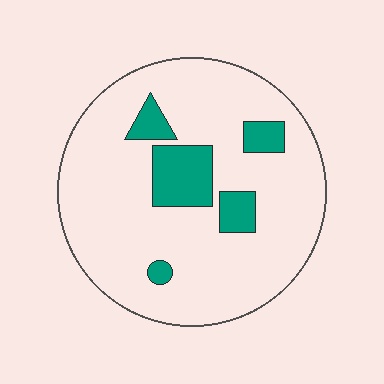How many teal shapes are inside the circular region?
5.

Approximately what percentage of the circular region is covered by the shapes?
Approximately 15%.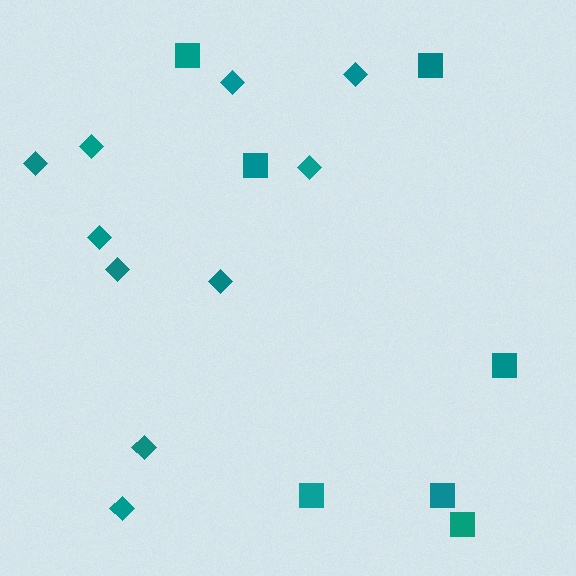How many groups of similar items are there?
There are 2 groups: one group of diamonds (10) and one group of squares (7).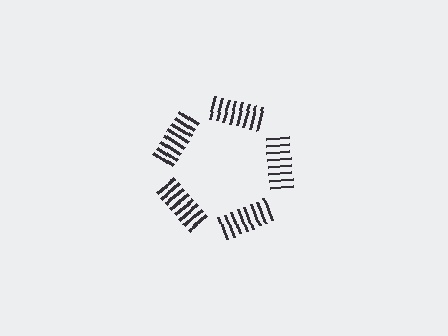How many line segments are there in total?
40 — 8 along each of the 5 edges.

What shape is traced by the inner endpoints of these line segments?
An illusory pentagon — the line segments terminate on its edges but no continuous stroke is drawn.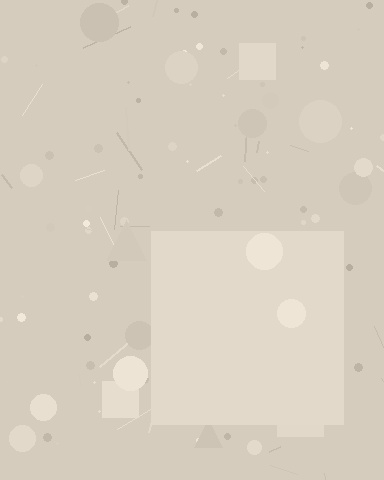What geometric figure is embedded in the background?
A square is embedded in the background.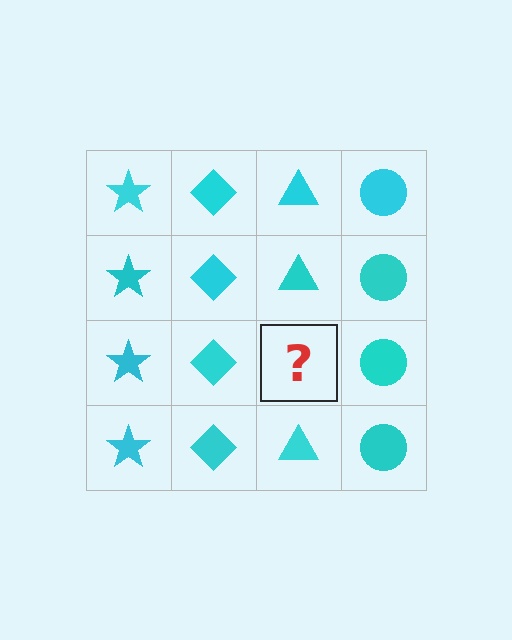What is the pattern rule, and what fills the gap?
The rule is that each column has a consistent shape. The gap should be filled with a cyan triangle.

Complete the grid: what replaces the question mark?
The question mark should be replaced with a cyan triangle.